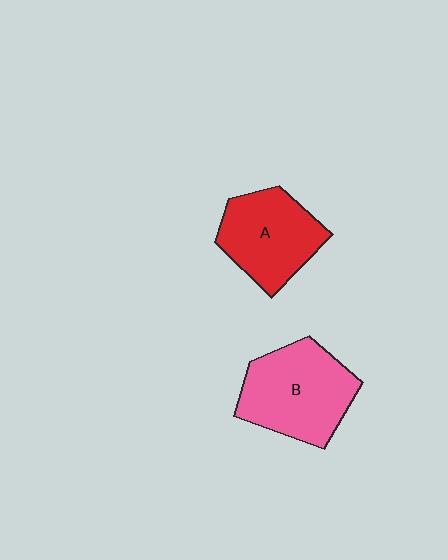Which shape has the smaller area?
Shape A (red).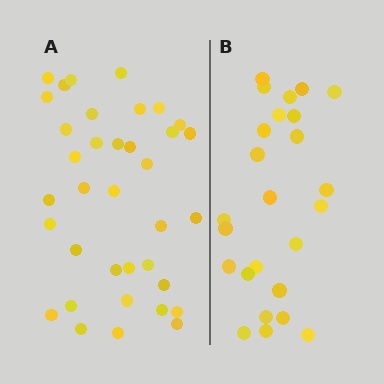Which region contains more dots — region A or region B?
Region A (the left region) has more dots.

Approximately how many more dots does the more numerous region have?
Region A has roughly 12 or so more dots than region B.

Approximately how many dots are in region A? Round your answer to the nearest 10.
About 40 dots. (The exact count is 36, which rounds to 40.)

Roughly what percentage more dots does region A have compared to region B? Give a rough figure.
About 45% more.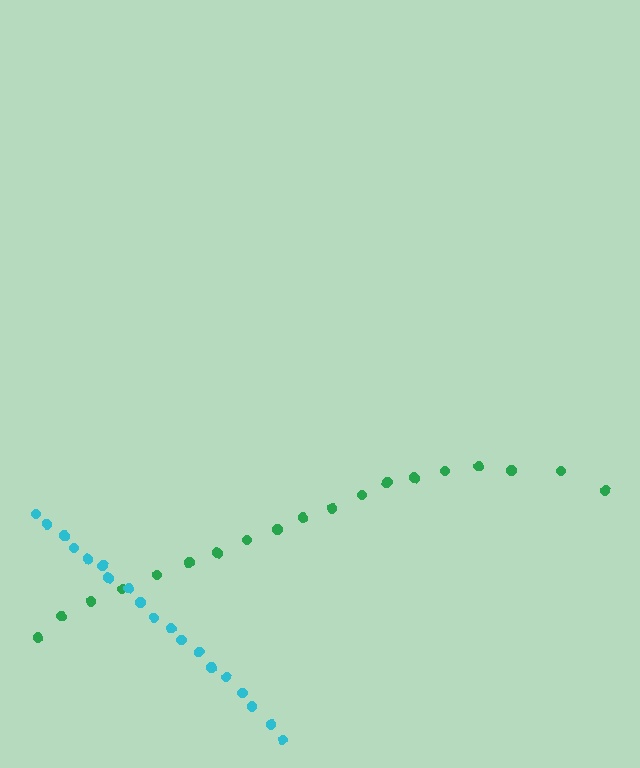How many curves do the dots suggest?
There are 2 distinct paths.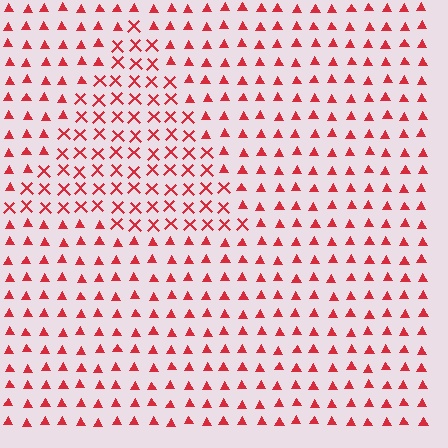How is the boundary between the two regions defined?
The boundary is defined by a change in element shape: X marks inside vs. triangles outside. All elements share the same color and spacing.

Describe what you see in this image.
The image is filled with small red elements arranged in a uniform grid. A triangle-shaped region contains X marks, while the surrounding area contains triangles. The boundary is defined purely by the change in element shape.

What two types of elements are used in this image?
The image uses X marks inside the triangle region and triangles outside it.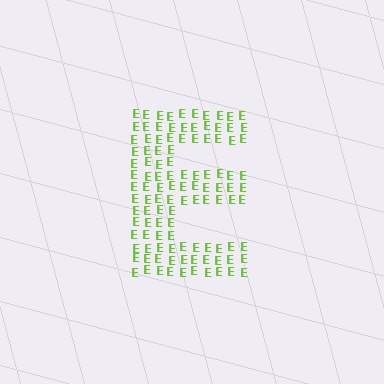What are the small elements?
The small elements are letter E's.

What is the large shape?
The large shape is the letter E.